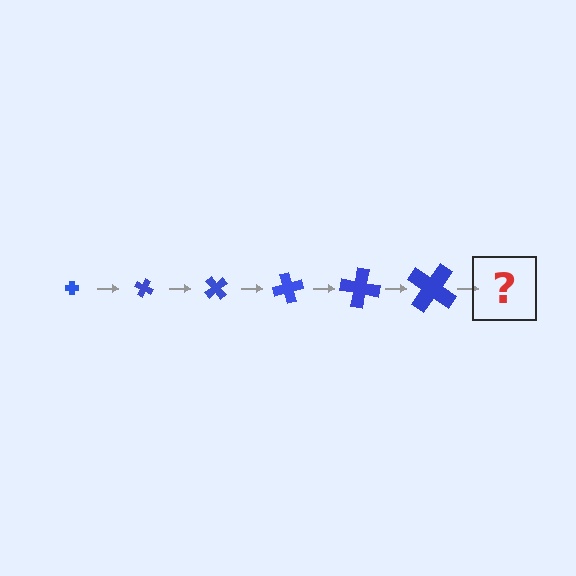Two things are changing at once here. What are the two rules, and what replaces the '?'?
The two rules are that the cross grows larger each step and it rotates 25 degrees each step. The '?' should be a cross, larger than the previous one and rotated 150 degrees from the start.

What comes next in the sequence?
The next element should be a cross, larger than the previous one and rotated 150 degrees from the start.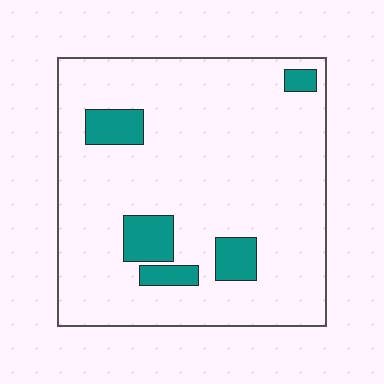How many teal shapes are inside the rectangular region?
5.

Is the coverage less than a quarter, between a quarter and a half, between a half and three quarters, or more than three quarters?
Less than a quarter.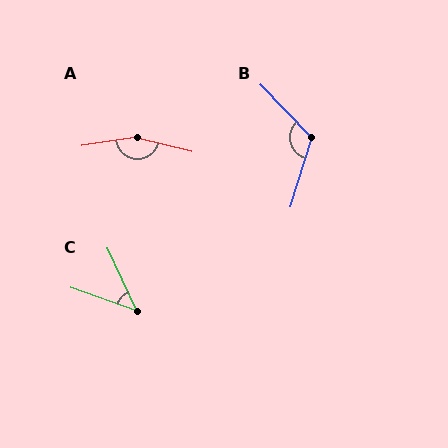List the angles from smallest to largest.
C (45°), B (119°), A (157°).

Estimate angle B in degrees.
Approximately 119 degrees.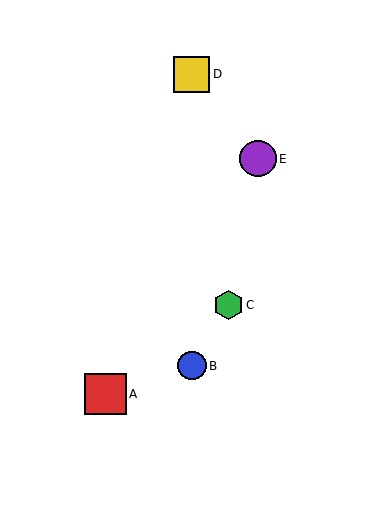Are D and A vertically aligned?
No, D is at x≈192 and A is at x≈105.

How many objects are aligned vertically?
2 objects (B, D) are aligned vertically.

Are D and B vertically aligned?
Yes, both are at x≈192.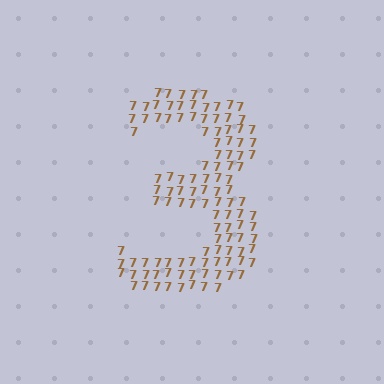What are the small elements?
The small elements are digit 7's.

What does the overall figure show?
The overall figure shows the digit 3.